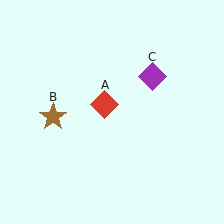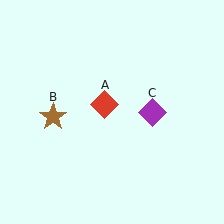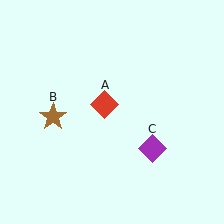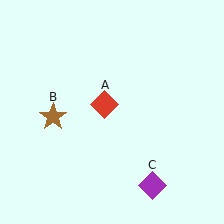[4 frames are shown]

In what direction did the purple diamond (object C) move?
The purple diamond (object C) moved down.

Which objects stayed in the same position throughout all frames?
Red diamond (object A) and brown star (object B) remained stationary.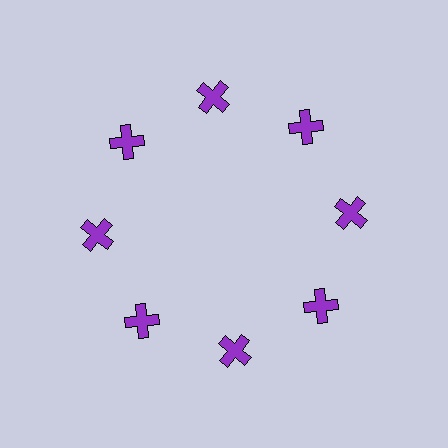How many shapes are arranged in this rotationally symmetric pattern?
There are 8 shapes, arranged in 8 groups of 1.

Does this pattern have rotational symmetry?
Yes, this pattern has 8-fold rotational symmetry. It looks the same after rotating 45 degrees around the center.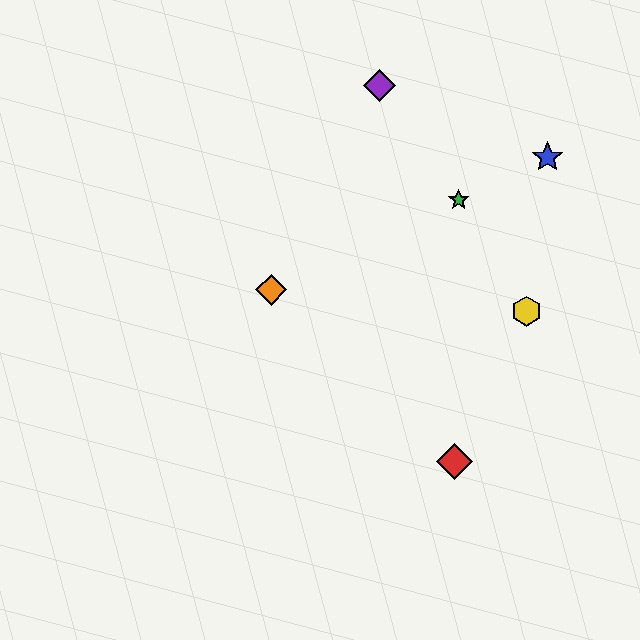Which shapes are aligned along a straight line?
The blue star, the green star, the orange diamond are aligned along a straight line.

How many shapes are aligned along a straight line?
3 shapes (the blue star, the green star, the orange diamond) are aligned along a straight line.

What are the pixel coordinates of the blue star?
The blue star is at (548, 157).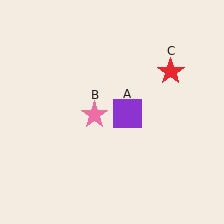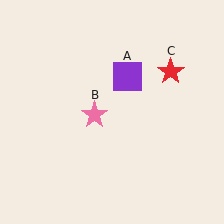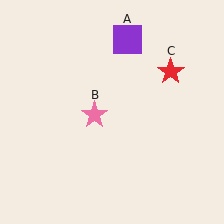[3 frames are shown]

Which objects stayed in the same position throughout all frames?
Pink star (object B) and red star (object C) remained stationary.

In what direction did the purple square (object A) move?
The purple square (object A) moved up.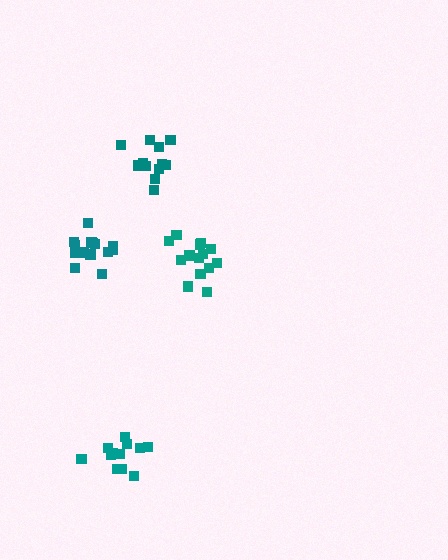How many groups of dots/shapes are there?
There are 4 groups.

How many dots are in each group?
Group 1: 12 dots, Group 2: 12 dots, Group 3: 14 dots, Group 4: 14 dots (52 total).